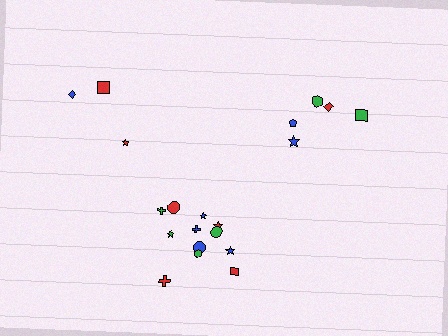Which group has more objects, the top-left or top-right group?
The top-right group.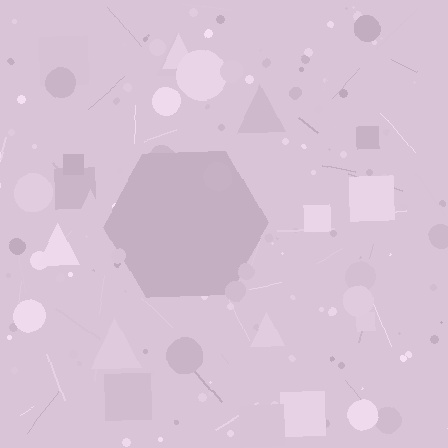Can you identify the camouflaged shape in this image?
The camouflaged shape is a hexagon.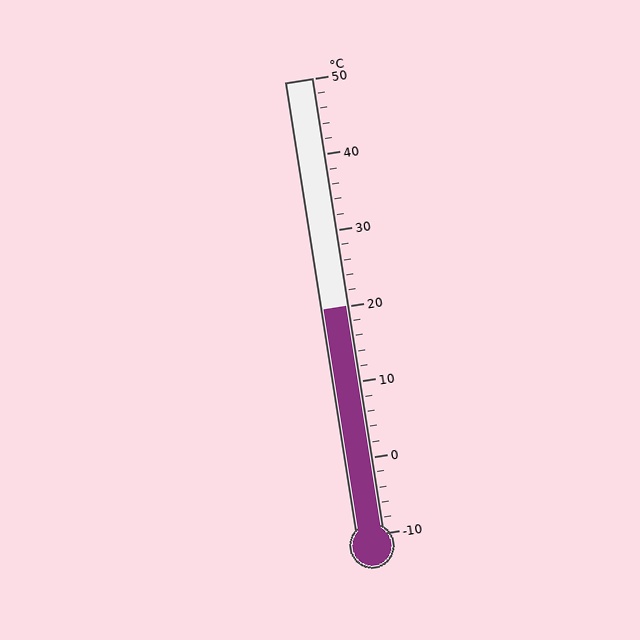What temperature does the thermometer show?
The thermometer shows approximately 20°C.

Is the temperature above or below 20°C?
The temperature is at 20°C.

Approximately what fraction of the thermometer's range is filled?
The thermometer is filled to approximately 50% of its range.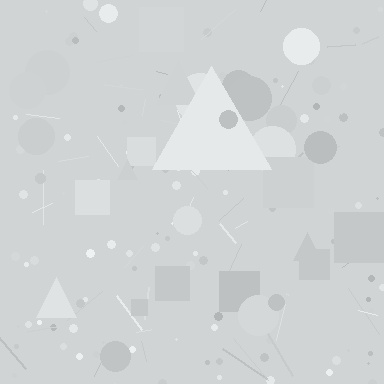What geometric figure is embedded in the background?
A triangle is embedded in the background.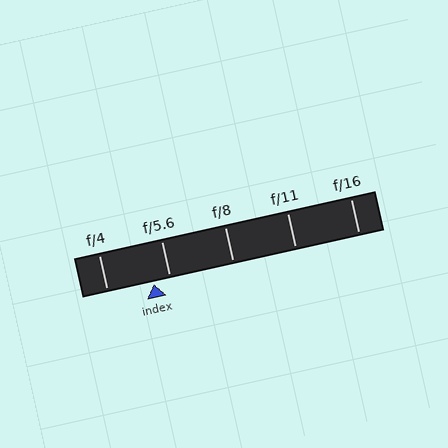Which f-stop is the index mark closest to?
The index mark is closest to f/5.6.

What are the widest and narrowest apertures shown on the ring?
The widest aperture shown is f/4 and the narrowest is f/16.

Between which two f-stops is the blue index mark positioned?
The index mark is between f/4 and f/5.6.